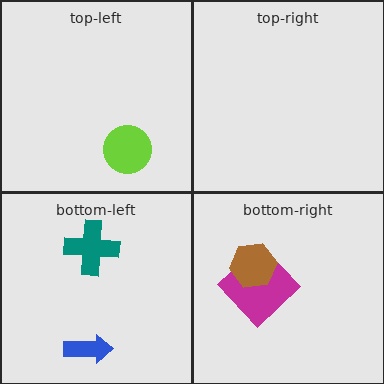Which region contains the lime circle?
The top-left region.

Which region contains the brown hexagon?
The bottom-right region.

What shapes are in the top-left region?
The lime circle.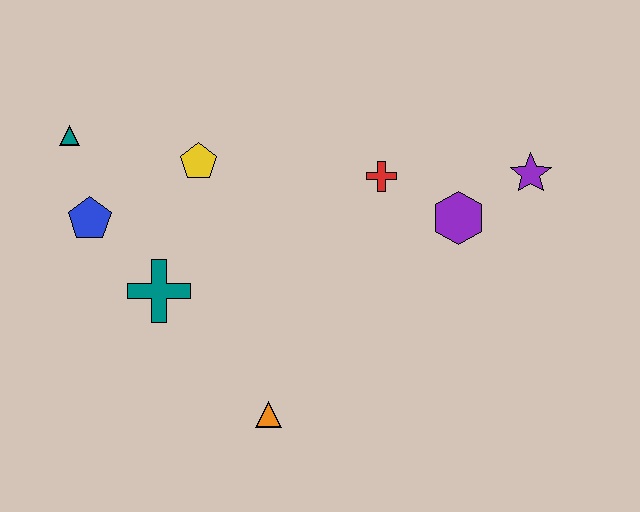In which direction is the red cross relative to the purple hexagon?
The red cross is to the left of the purple hexagon.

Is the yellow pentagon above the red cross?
Yes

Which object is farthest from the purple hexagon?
The teal triangle is farthest from the purple hexagon.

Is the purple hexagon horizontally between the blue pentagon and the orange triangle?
No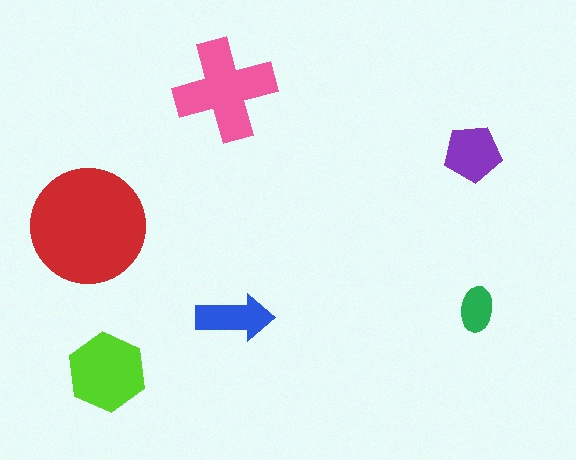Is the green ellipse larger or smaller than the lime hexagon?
Smaller.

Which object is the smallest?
The green ellipse.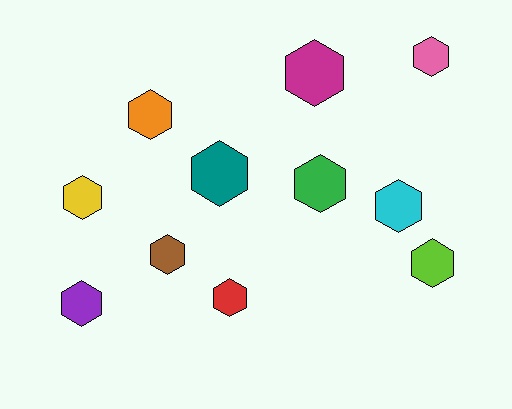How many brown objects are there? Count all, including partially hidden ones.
There is 1 brown object.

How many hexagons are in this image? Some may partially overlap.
There are 11 hexagons.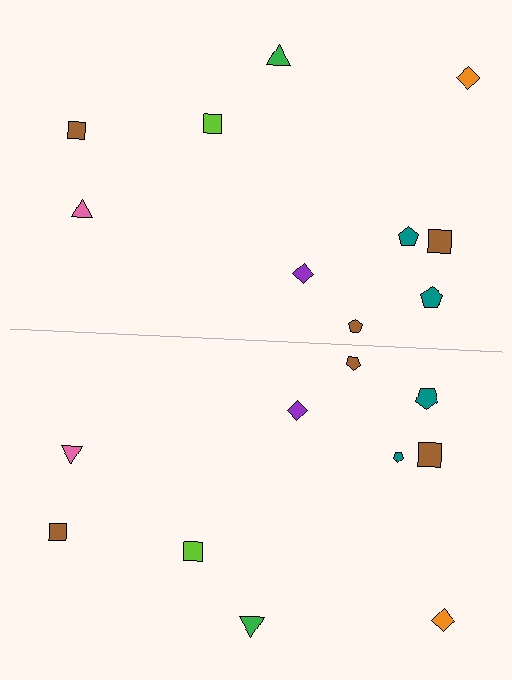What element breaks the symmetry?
The teal pentagon on the bottom side has a different size than its mirror counterpart.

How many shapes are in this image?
There are 20 shapes in this image.